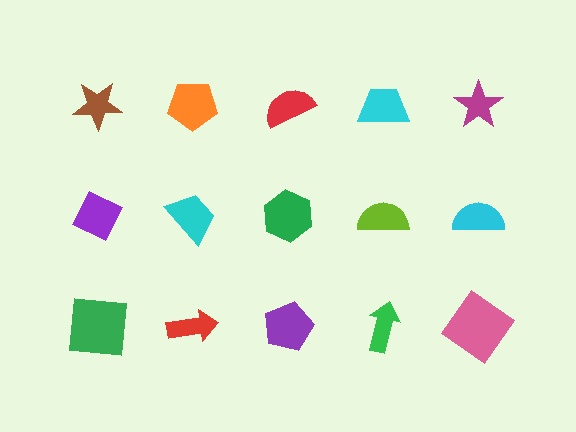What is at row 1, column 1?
A brown star.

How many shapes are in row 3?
5 shapes.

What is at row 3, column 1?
A green square.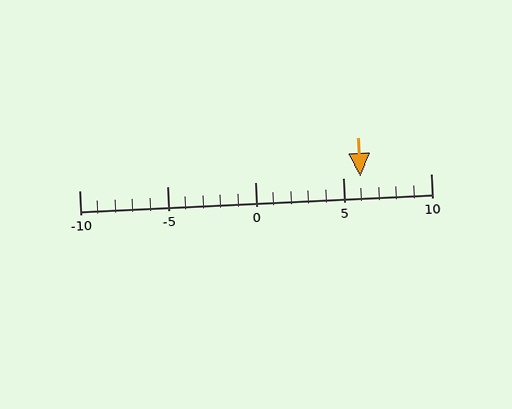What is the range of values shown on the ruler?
The ruler shows values from -10 to 10.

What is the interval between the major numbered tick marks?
The major tick marks are spaced 5 units apart.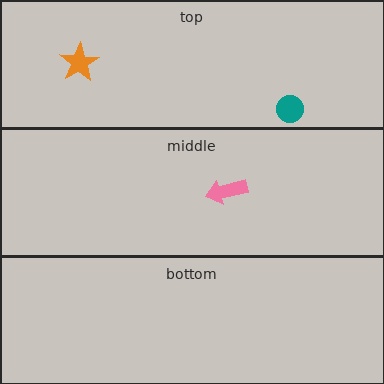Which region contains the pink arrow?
The middle region.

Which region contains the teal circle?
The top region.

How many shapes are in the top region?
2.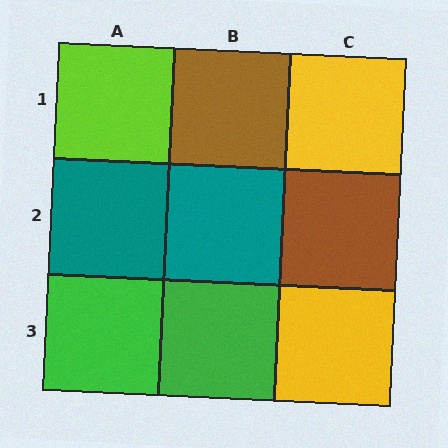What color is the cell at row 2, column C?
Brown.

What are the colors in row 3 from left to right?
Green, green, yellow.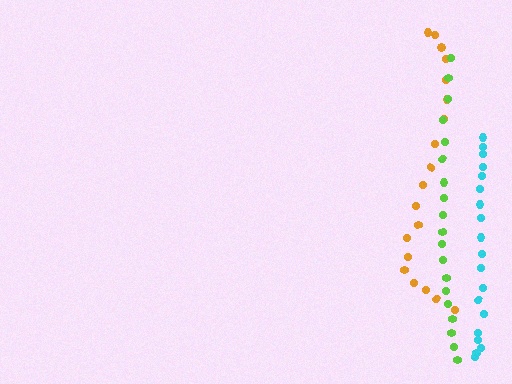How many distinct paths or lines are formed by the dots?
There are 3 distinct paths.